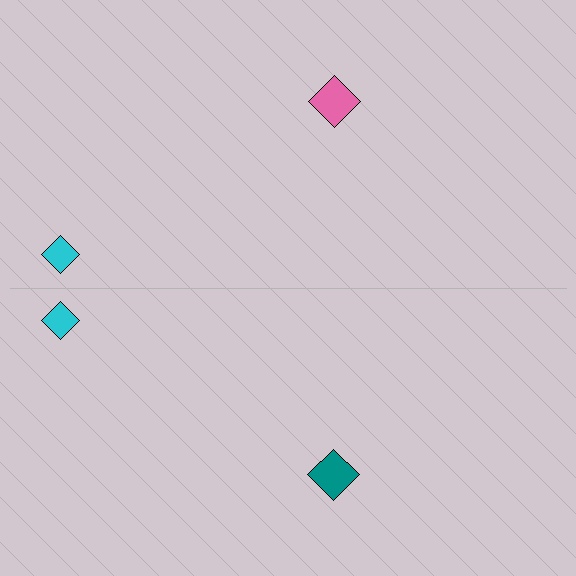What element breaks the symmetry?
The teal diamond on the bottom side breaks the symmetry — its mirror counterpart is pink.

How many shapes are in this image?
There are 4 shapes in this image.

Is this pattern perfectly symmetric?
No, the pattern is not perfectly symmetric. The teal diamond on the bottom side breaks the symmetry — its mirror counterpart is pink.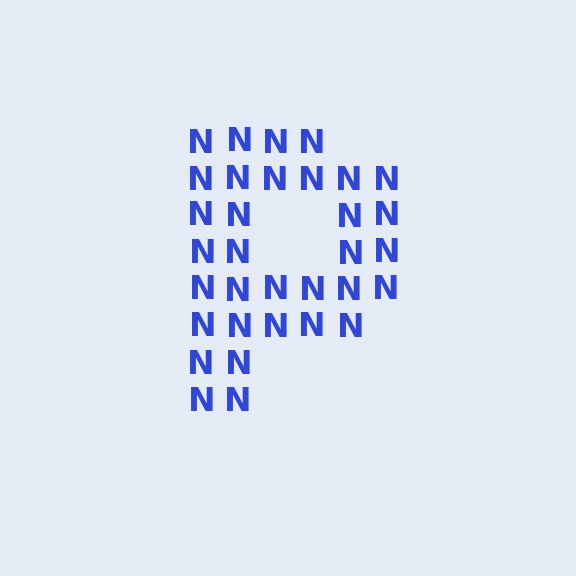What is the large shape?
The large shape is the letter P.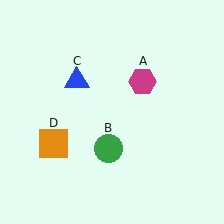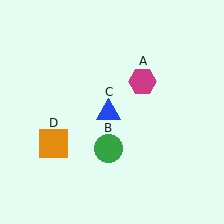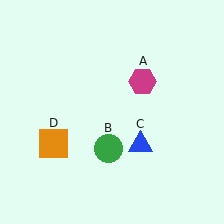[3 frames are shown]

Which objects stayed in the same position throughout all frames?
Magenta hexagon (object A) and green circle (object B) and orange square (object D) remained stationary.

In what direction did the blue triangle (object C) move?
The blue triangle (object C) moved down and to the right.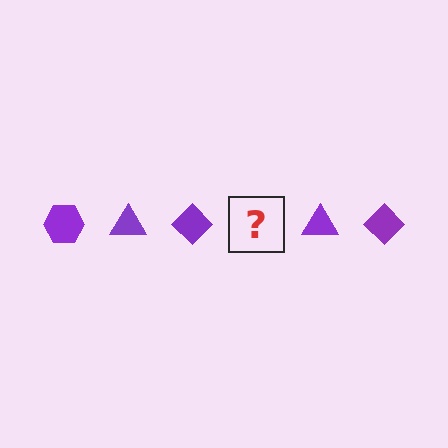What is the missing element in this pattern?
The missing element is a purple hexagon.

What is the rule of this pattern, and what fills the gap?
The rule is that the pattern cycles through hexagon, triangle, diamond shapes in purple. The gap should be filled with a purple hexagon.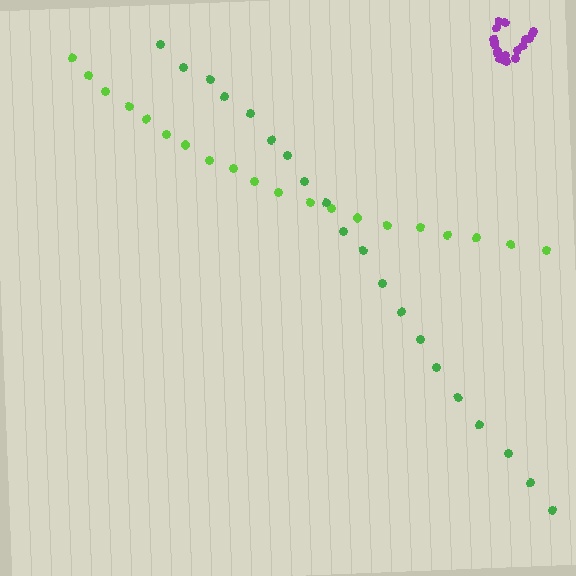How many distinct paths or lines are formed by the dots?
There are 3 distinct paths.